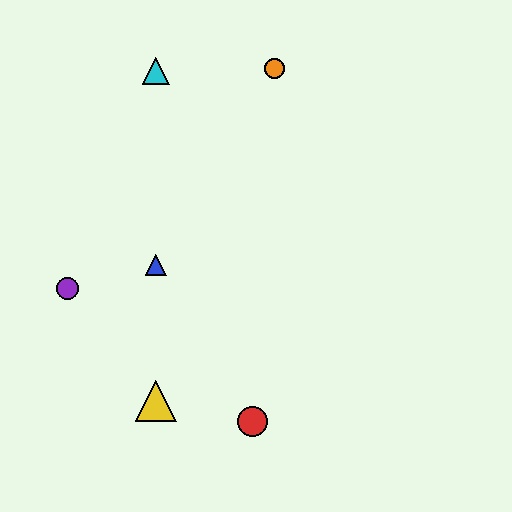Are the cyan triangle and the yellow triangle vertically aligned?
Yes, both are at x≈156.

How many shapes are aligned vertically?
4 shapes (the blue triangle, the green triangle, the yellow triangle, the cyan triangle) are aligned vertically.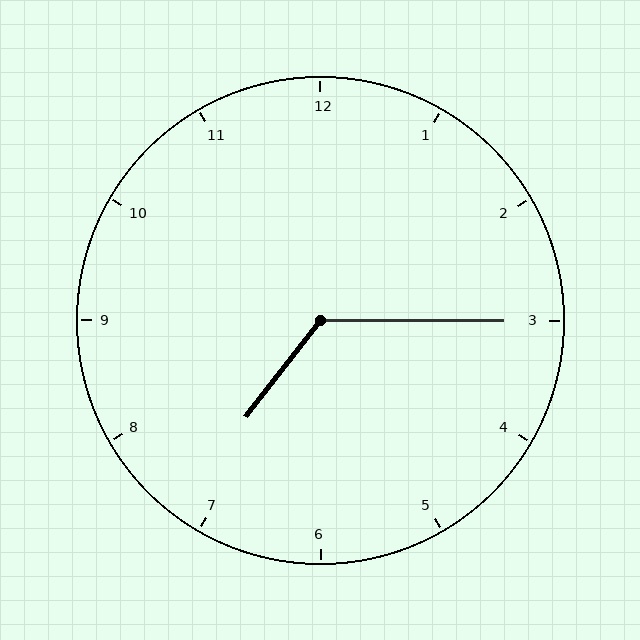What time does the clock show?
7:15.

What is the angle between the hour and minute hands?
Approximately 128 degrees.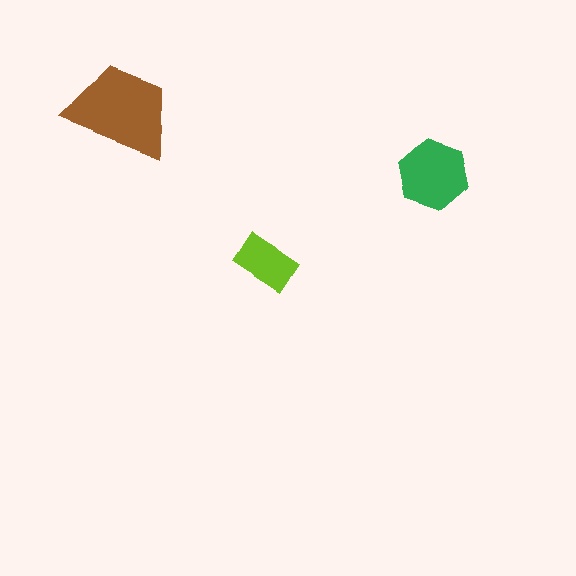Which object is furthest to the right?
The green hexagon is rightmost.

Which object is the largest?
The brown trapezoid.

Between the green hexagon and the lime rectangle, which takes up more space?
The green hexagon.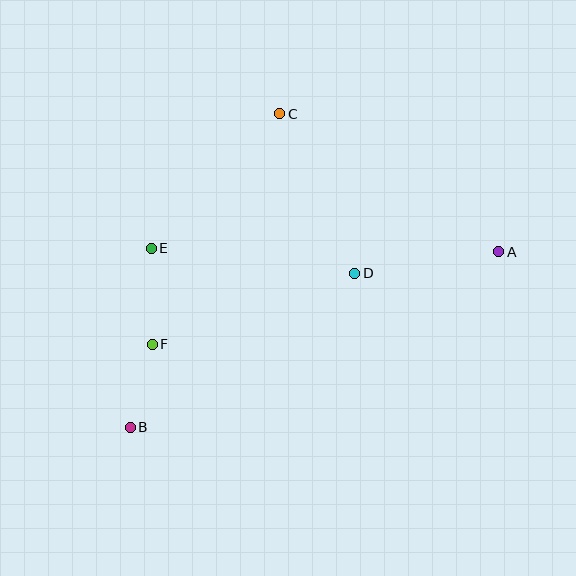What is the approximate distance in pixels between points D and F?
The distance between D and F is approximately 214 pixels.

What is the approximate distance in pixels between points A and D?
The distance between A and D is approximately 145 pixels.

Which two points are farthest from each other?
Points A and B are farthest from each other.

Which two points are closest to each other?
Points B and F are closest to each other.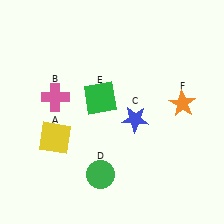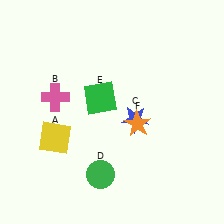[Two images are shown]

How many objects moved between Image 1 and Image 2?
1 object moved between the two images.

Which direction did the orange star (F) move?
The orange star (F) moved left.